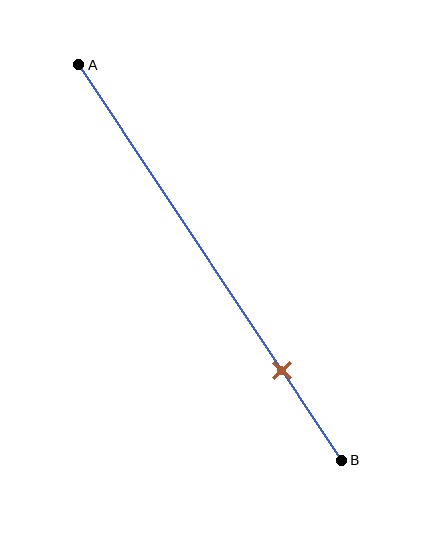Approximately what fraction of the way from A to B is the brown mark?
The brown mark is approximately 75% of the way from A to B.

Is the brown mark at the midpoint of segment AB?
No, the mark is at about 75% from A, not at the 50% midpoint.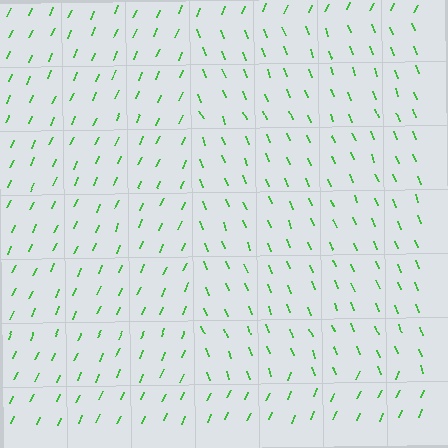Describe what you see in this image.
The image is filled with small green line segments. A rectangle region in the image has lines oriented differently from the surrounding lines, creating a visible texture boundary.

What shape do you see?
I see a rectangle.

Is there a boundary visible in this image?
Yes, there is a texture boundary formed by a change in line orientation.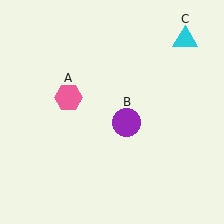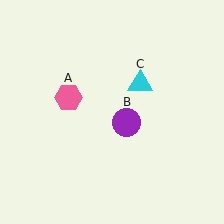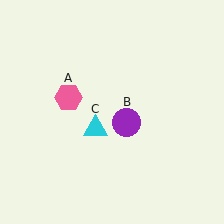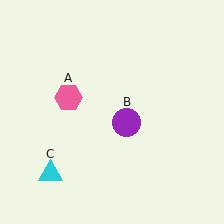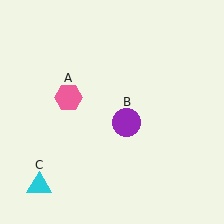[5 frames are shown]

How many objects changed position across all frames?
1 object changed position: cyan triangle (object C).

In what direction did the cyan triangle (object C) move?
The cyan triangle (object C) moved down and to the left.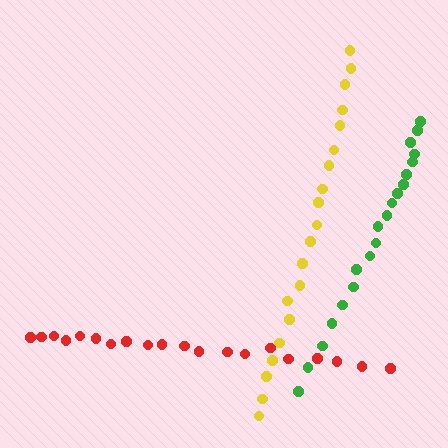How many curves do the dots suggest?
There are 3 distinct paths.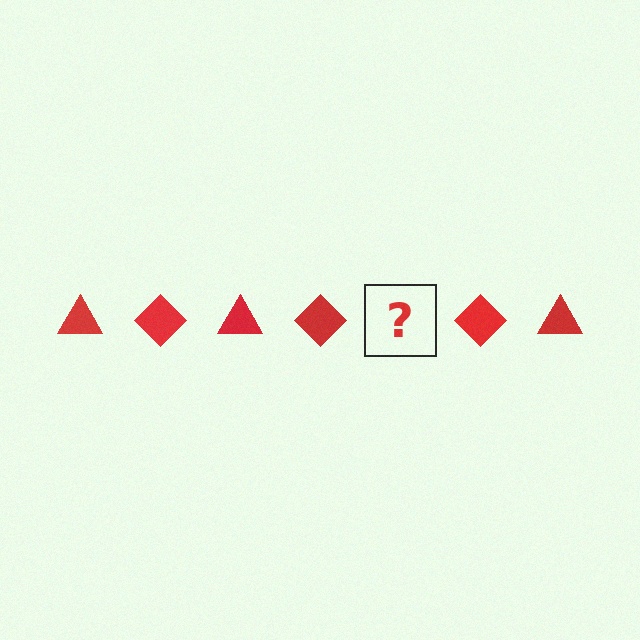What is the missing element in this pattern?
The missing element is a red triangle.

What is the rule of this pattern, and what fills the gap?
The rule is that the pattern cycles through triangle, diamond shapes in red. The gap should be filled with a red triangle.